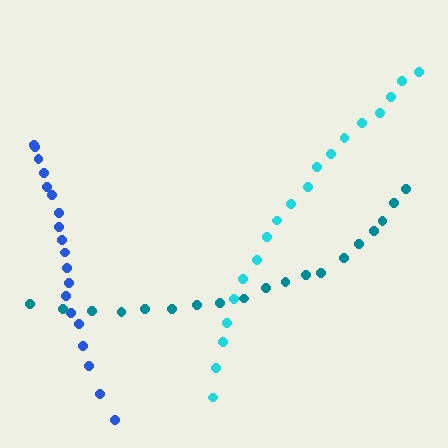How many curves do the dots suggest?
There are 3 distinct paths.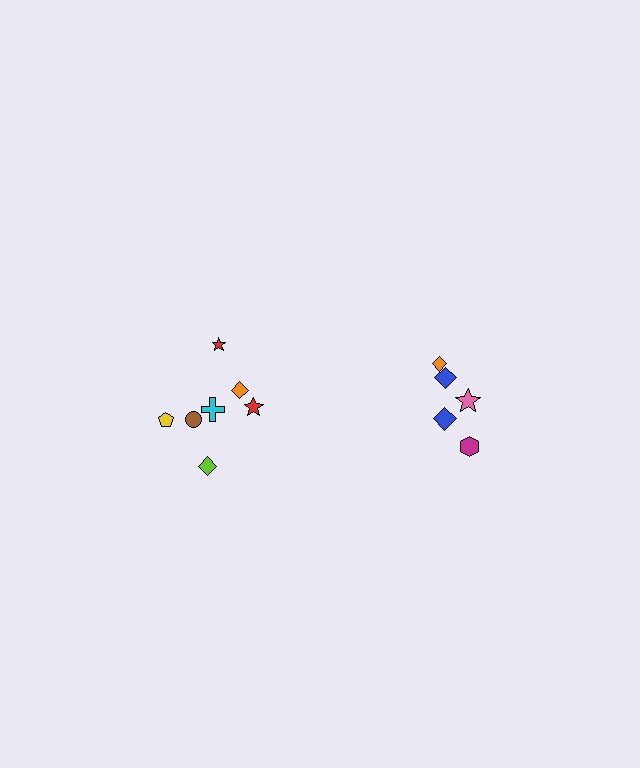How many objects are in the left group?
There are 7 objects.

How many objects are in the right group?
There are 5 objects.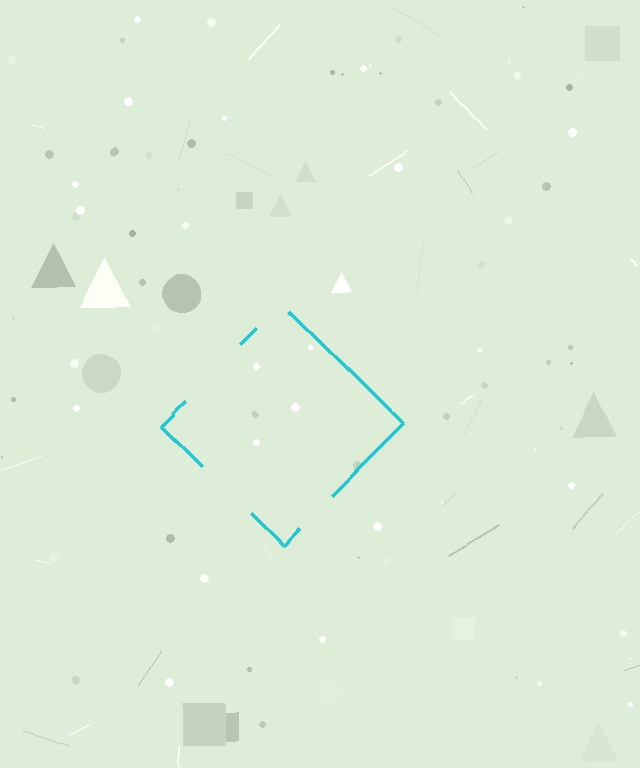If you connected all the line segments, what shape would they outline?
They would outline a diamond.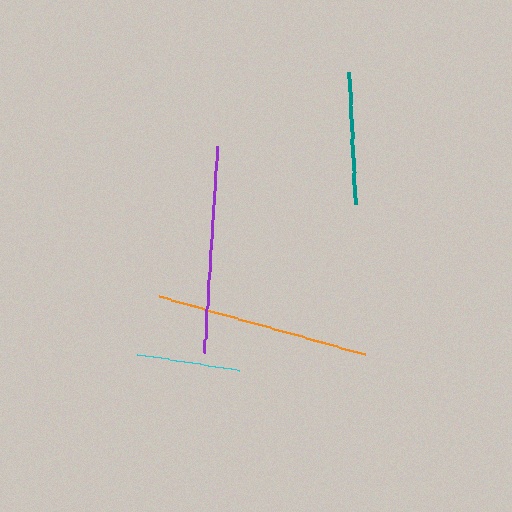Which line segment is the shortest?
The cyan line is the shortest at approximately 103 pixels.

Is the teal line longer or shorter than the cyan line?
The teal line is longer than the cyan line.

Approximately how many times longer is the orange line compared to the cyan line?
The orange line is approximately 2.1 times the length of the cyan line.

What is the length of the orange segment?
The orange segment is approximately 215 pixels long.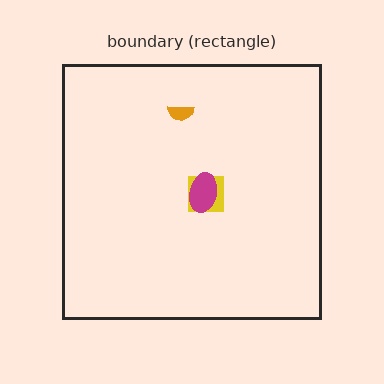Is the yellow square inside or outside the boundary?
Inside.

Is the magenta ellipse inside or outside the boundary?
Inside.